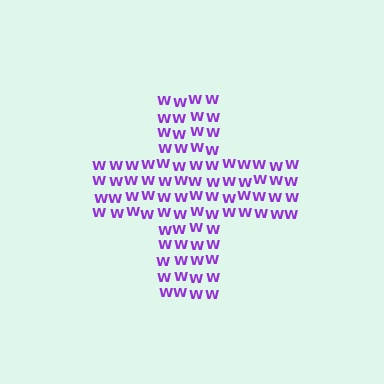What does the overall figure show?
The overall figure shows a cross.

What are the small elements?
The small elements are letter W's.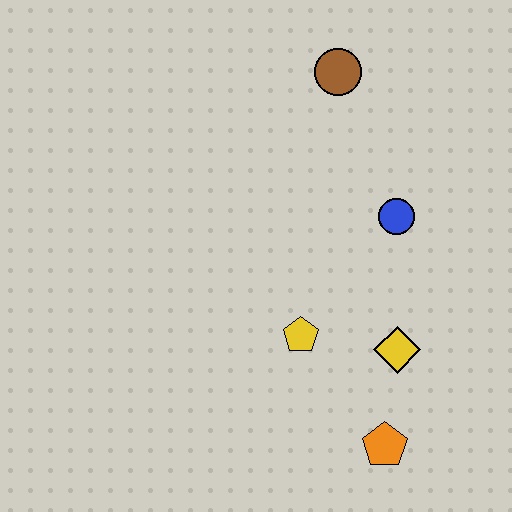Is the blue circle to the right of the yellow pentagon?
Yes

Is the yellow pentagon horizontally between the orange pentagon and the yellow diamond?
No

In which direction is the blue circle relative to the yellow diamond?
The blue circle is above the yellow diamond.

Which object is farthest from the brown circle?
The orange pentagon is farthest from the brown circle.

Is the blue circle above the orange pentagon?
Yes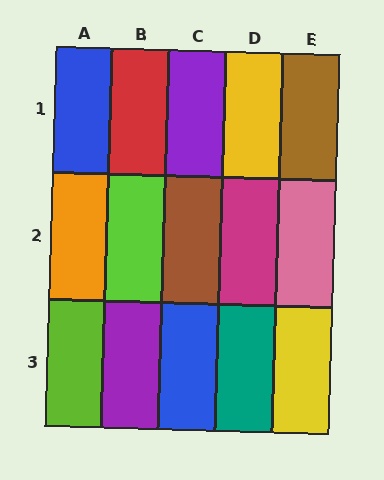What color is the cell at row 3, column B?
Purple.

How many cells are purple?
2 cells are purple.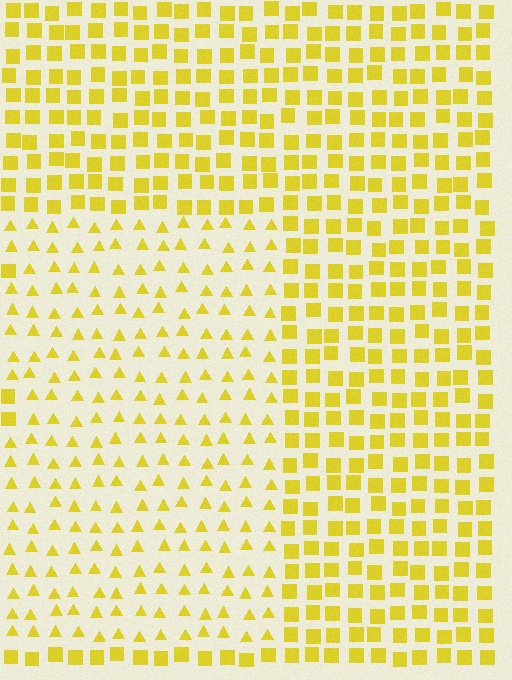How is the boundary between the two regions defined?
The boundary is defined by a change in element shape: triangles inside vs. squares outside. All elements share the same color and spacing.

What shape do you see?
I see a rectangle.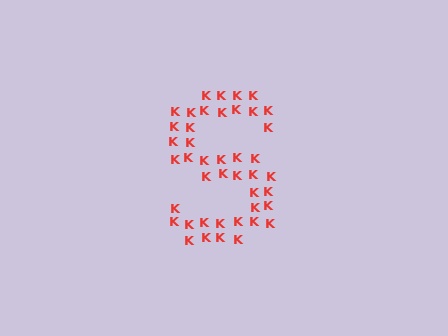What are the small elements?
The small elements are letter K's.